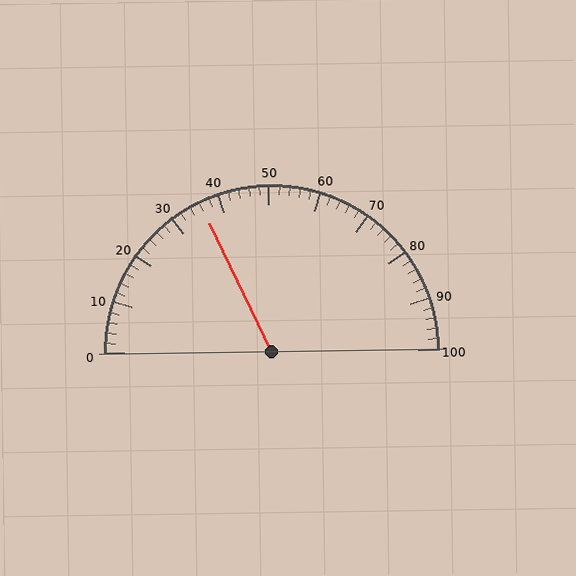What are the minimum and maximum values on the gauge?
The gauge ranges from 0 to 100.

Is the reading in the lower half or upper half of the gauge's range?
The reading is in the lower half of the range (0 to 100).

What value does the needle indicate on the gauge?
The needle indicates approximately 36.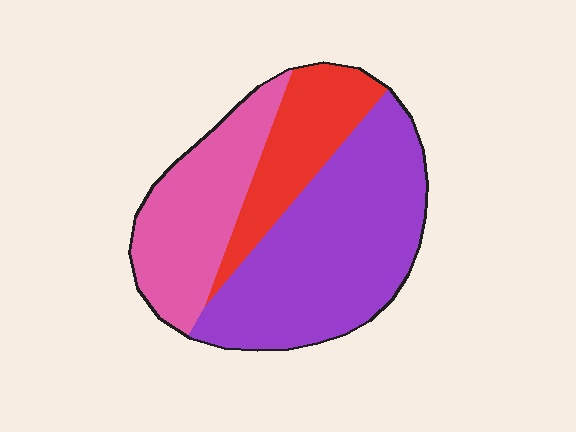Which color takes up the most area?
Purple, at roughly 50%.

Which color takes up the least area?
Red, at roughly 20%.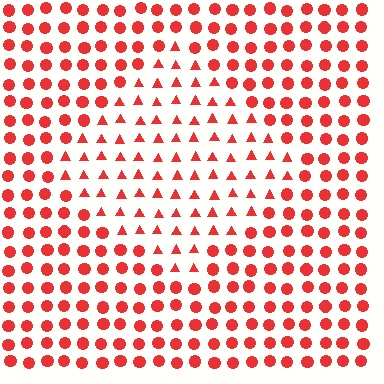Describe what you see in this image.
The image is filled with small red elements arranged in a uniform grid. A diamond-shaped region contains triangles, while the surrounding area contains circles. The boundary is defined purely by the change in element shape.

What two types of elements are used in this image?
The image uses triangles inside the diamond region and circles outside it.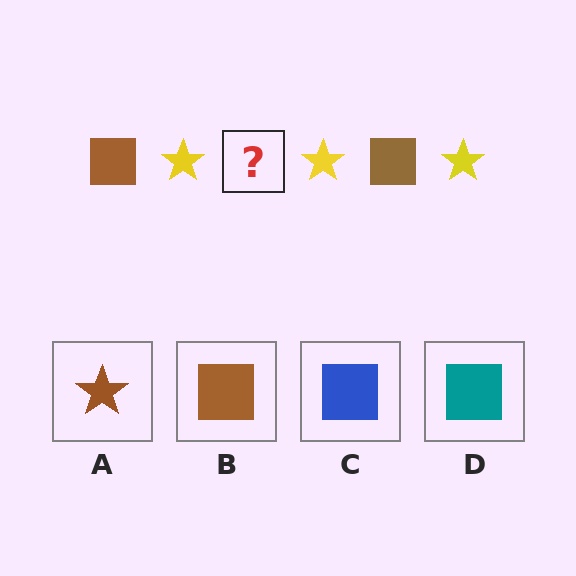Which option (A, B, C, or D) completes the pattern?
B.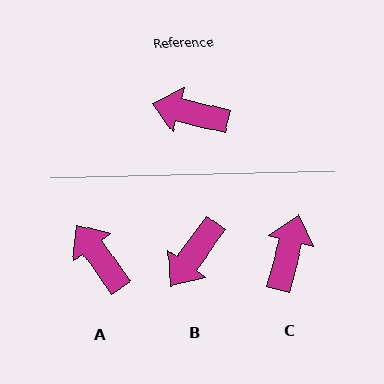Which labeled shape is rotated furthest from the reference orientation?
C, about 91 degrees away.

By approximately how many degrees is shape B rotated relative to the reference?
Approximately 68 degrees counter-clockwise.